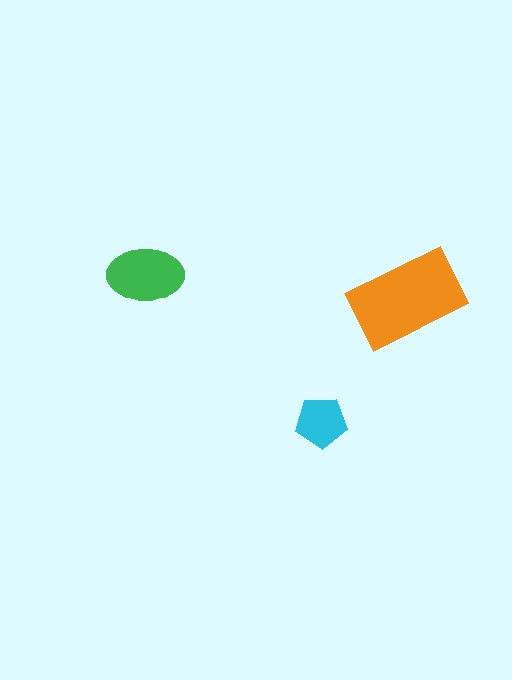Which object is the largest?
The orange rectangle.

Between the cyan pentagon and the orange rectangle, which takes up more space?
The orange rectangle.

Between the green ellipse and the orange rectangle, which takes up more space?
The orange rectangle.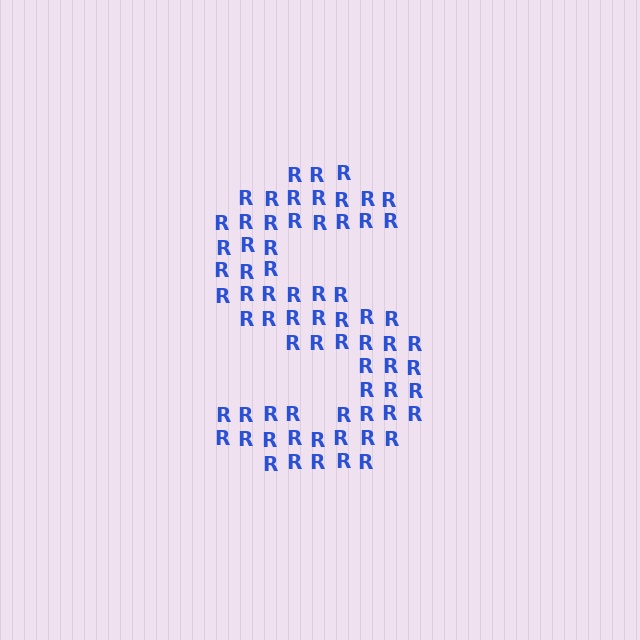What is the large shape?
The large shape is the letter S.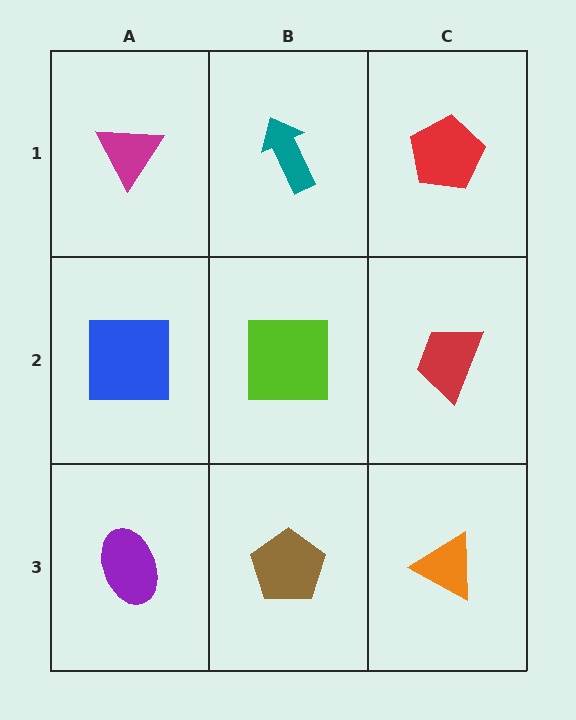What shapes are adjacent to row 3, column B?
A lime square (row 2, column B), a purple ellipse (row 3, column A), an orange triangle (row 3, column C).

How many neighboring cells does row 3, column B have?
3.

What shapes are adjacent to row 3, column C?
A red trapezoid (row 2, column C), a brown pentagon (row 3, column B).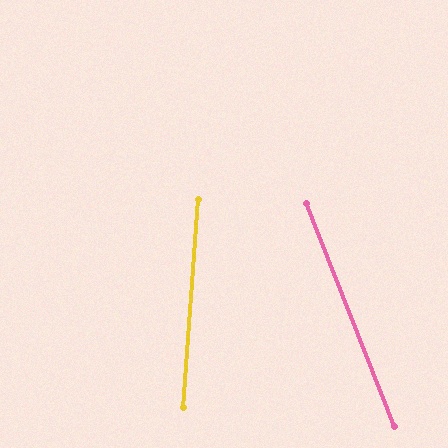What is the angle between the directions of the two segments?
Approximately 26 degrees.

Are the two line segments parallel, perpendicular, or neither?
Neither parallel nor perpendicular — they differ by about 26°.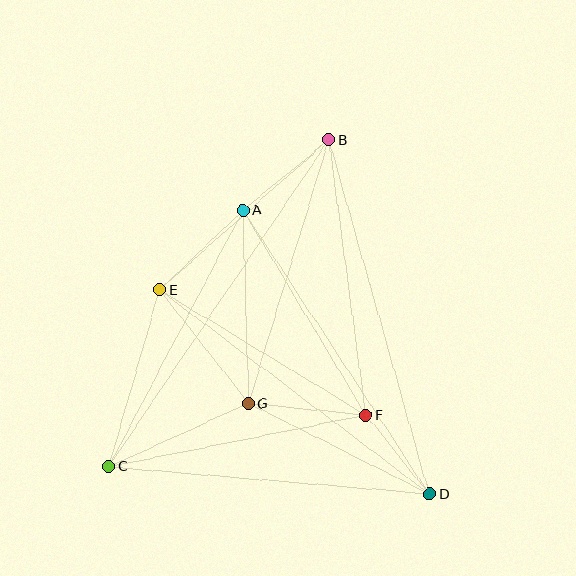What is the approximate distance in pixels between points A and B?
The distance between A and B is approximately 111 pixels.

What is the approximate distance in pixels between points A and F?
The distance between A and F is approximately 239 pixels.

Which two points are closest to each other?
Points D and F are closest to each other.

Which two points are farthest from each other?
Points B and C are farthest from each other.